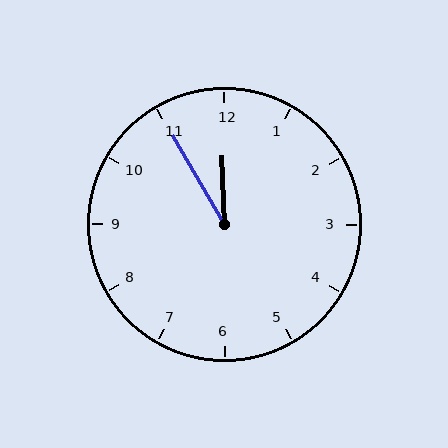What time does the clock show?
11:55.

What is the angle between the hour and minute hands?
Approximately 28 degrees.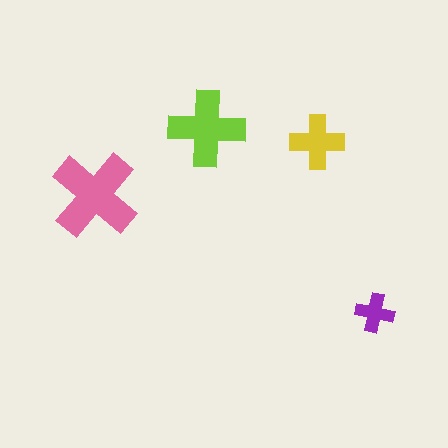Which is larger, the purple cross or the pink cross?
The pink one.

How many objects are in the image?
There are 4 objects in the image.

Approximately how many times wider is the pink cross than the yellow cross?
About 1.5 times wider.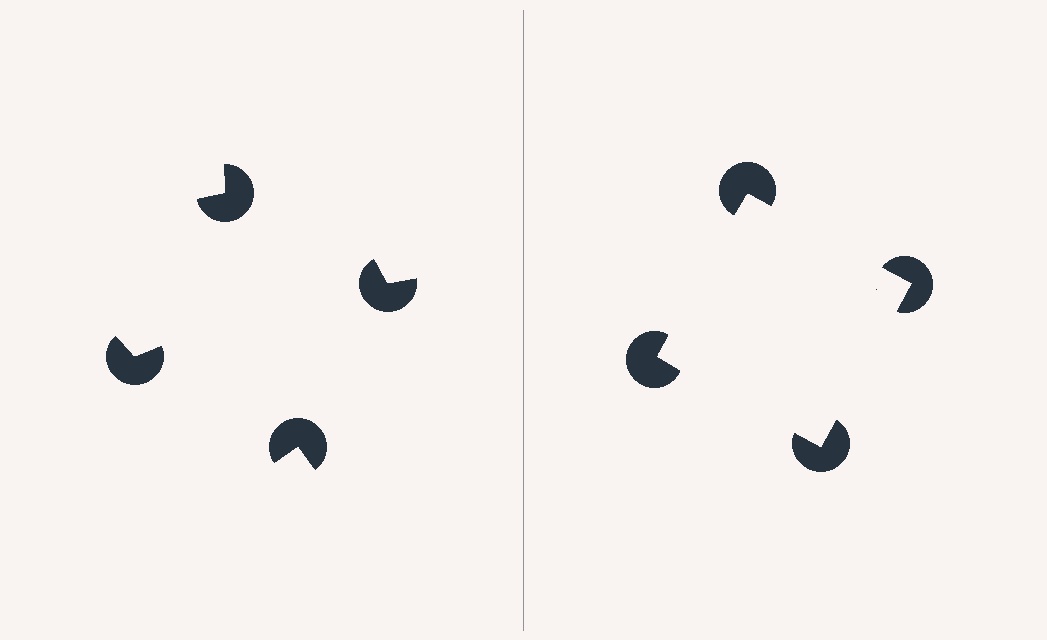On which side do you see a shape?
An illusory square appears on the right side. On the left side the wedge cuts are rotated, so no coherent shape forms.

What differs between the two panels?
The pac-man discs are positioned identically on both sides; only the wedge orientations differ. On the right they align to a square; on the left they are misaligned.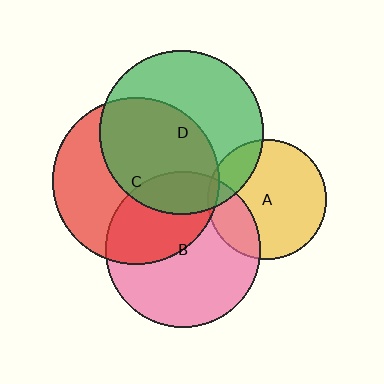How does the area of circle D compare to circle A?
Approximately 1.9 times.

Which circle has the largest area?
Circle C (red).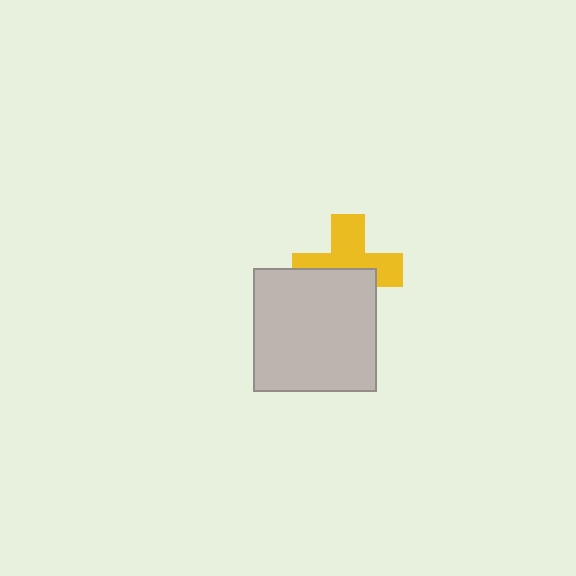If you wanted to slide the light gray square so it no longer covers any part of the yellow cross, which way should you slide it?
Slide it down — that is the most direct way to separate the two shapes.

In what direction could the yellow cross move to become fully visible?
The yellow cross could move up. That would shift it out from behind the light gray square entirely.